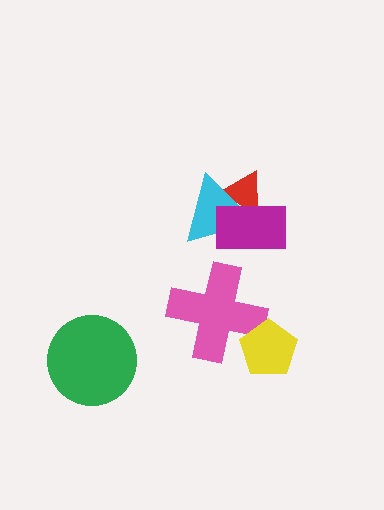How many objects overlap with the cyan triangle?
2 objects overlap with the cyan triangle.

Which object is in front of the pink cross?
The yellow pentagon is in front of the pink cross.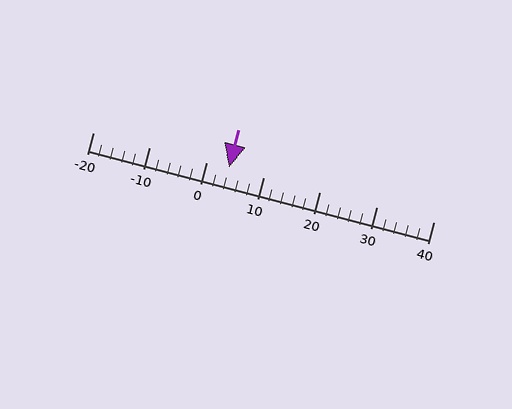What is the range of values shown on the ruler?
The ruler shows values from -20 to 40.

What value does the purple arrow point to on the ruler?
The purple arrow points to approximately 4.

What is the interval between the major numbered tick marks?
The major tick marks are spaced 10 units apart.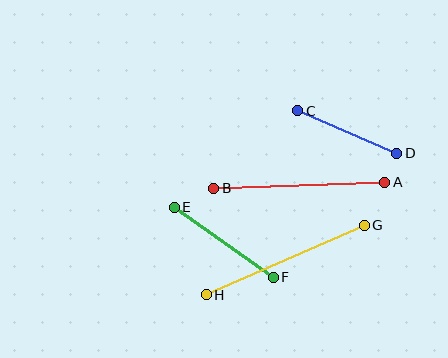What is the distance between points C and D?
The distance is approximately 107 pixels.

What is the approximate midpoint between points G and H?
The midpoint is at approximately (285, 260) pixels.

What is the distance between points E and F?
The distance is approximately 121 pixels.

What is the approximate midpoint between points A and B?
The midpoint is at approximately (299, 185) pixels.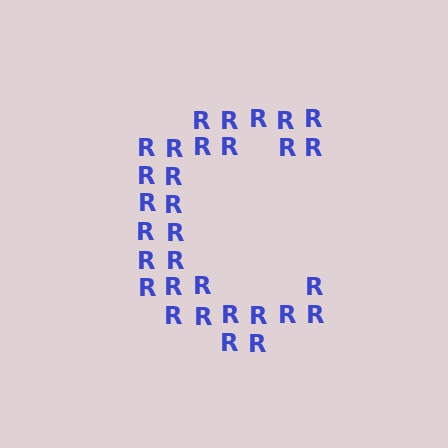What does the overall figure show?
The overall figure shows the letter C.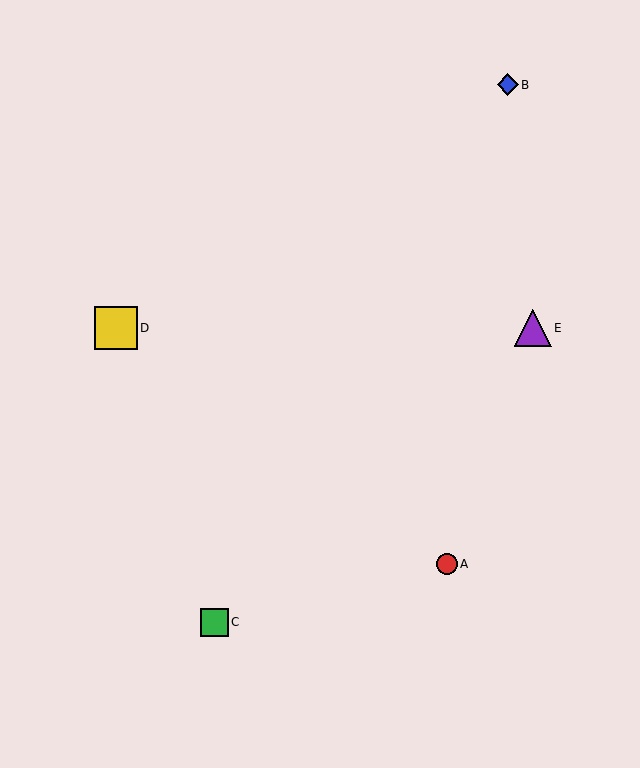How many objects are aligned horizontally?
2 objects (D, E) are aligned horizontally.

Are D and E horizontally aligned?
Yes, both are at y≈328.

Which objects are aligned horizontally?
Objects D, E are aligned horizontally.